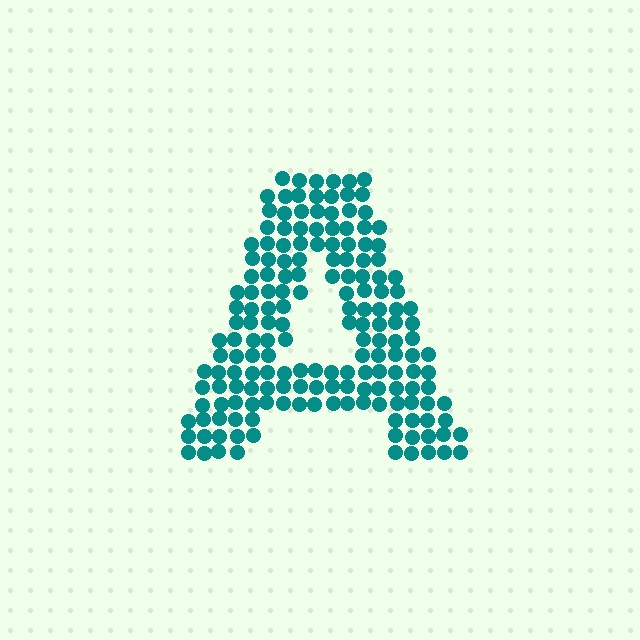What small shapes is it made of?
It is made of small circles.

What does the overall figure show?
The overall figure shows the letter A.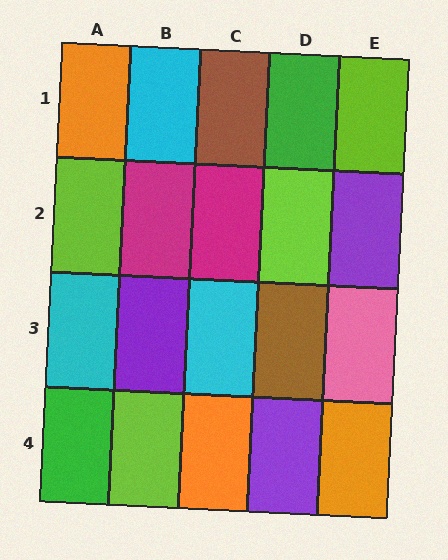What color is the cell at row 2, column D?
Lime.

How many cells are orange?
3 cells are orange.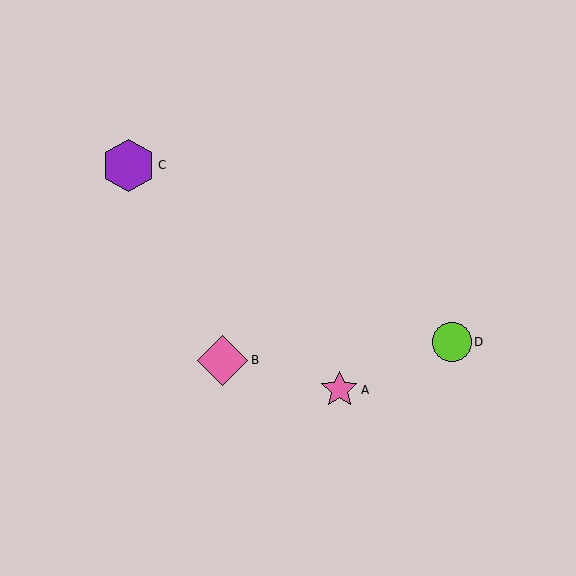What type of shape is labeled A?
Shape A is a pink star.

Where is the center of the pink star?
The center of the pink star is at (339, 390).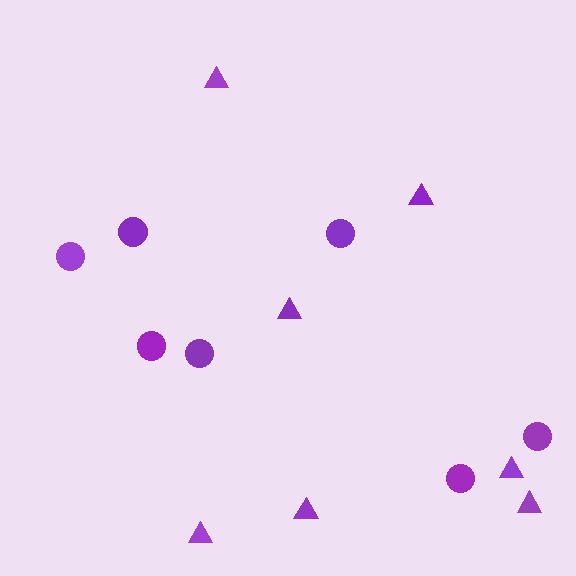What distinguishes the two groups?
There are 2 groups: one group of triangles (7) and one group of circles (7).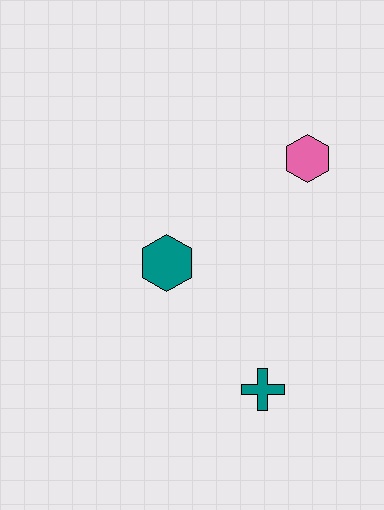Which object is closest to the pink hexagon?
The teal hexagon is closest to the pink hexagon.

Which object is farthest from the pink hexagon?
The teal cross is farthest from the pink hexagon.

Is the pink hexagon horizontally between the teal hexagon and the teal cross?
No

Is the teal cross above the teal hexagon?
No